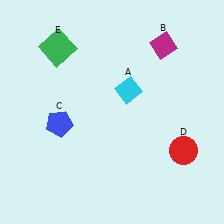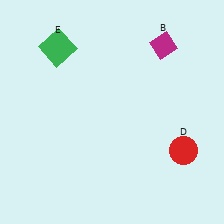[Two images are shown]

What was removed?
The blue pentagon (C), the cyan diamond (A) were removed in Image 2.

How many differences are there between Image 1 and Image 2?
There are 2 differences between the two images.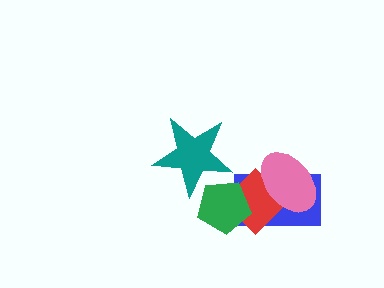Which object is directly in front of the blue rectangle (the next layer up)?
The red diamond is directly in front of the blue rectangle.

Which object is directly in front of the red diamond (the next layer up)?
The pink ellipse is directly in front of the red diamond.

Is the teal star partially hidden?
Yes, it is partially covered by another shape.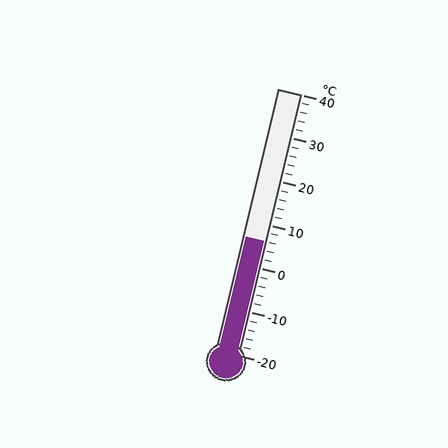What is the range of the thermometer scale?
The thermometer scale ranges from -20°C to 40°C.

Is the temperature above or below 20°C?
The temperature is below 20°C.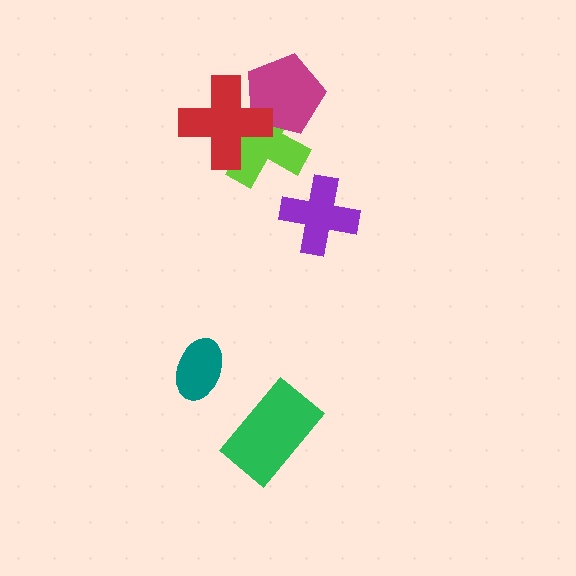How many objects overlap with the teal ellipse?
0 objects overlap with the teal ellipse.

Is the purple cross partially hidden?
No, no other shape covers it.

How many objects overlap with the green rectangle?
0 objects overlap with the green rectangle.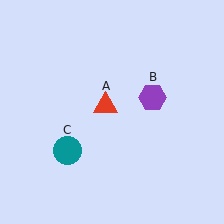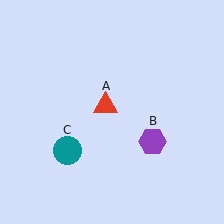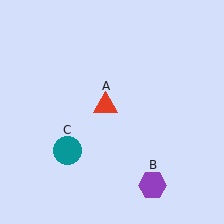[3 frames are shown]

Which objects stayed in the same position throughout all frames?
Red triangle (object A) and teal circle (object C) remained stationary.